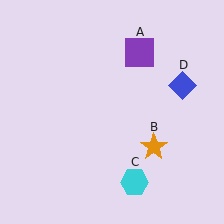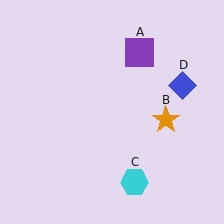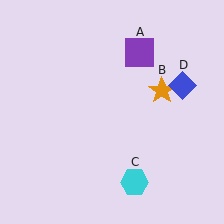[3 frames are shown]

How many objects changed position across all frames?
1 object changed position: orange star (object B).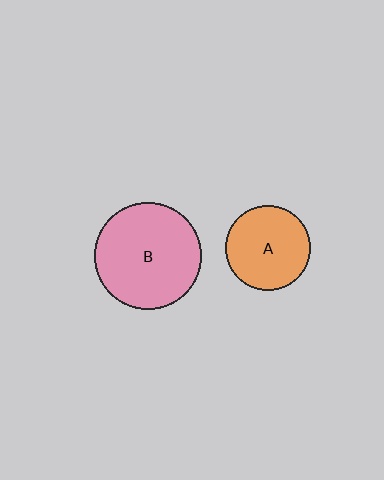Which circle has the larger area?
Circle B (pink).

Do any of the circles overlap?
No, none of the circles overlap.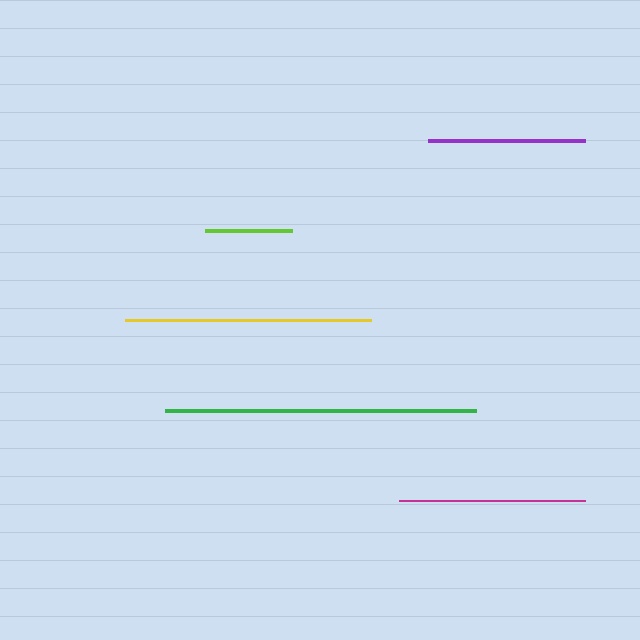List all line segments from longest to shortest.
From longest to shortest: green, yellow, magenta, purple, lime.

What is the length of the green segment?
The green segment is approximately 311 pixels long.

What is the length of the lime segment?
The lime segment is approximately 87 pixels long.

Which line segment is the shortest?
The lime line is the shortest at approximately 87 pixels.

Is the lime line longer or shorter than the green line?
The green line is longer than the lime line.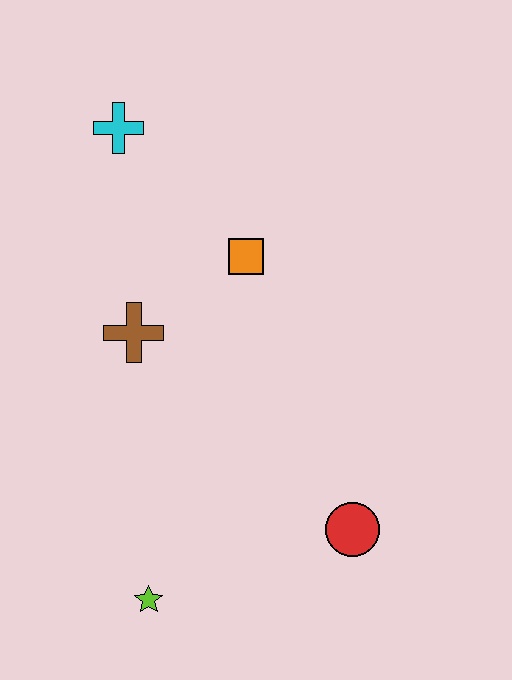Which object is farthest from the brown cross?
The red circle is farthest from the brown cross.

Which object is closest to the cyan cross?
The orange square is closest to the cyan cross.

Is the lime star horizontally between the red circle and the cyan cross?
Yes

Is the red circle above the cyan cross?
No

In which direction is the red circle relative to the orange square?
The red circle is below the orange square.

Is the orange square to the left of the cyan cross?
No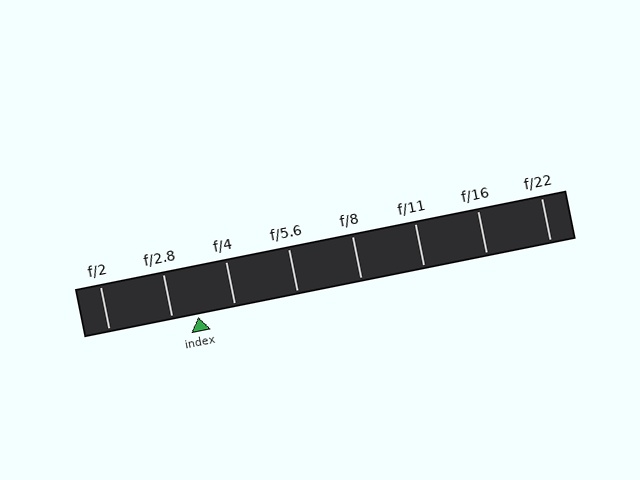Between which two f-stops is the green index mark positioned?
The index mark is between f/2.8 and f/4.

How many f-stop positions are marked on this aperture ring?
There are 8 f-stop positions marked.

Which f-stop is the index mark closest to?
The index mark is closest to f/2.8.